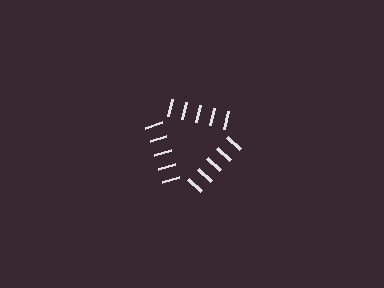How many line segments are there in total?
15 — 5 along each of the 3 edges.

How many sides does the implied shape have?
3 sides — the line-ends trace a triangle.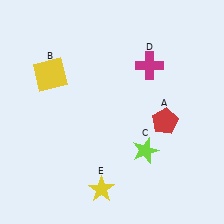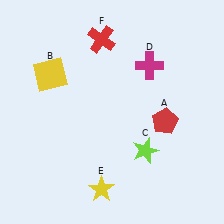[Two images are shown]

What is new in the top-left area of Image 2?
A red cross (F) was added in the top-left area of Image 2.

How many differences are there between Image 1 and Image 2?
There is 1 difference between the two images.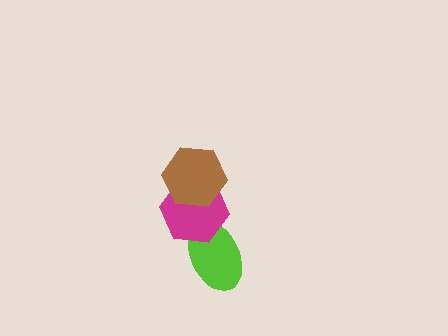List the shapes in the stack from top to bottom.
From top to bottom: the brown hexagon, the magenta hexagon, the lime ellipse.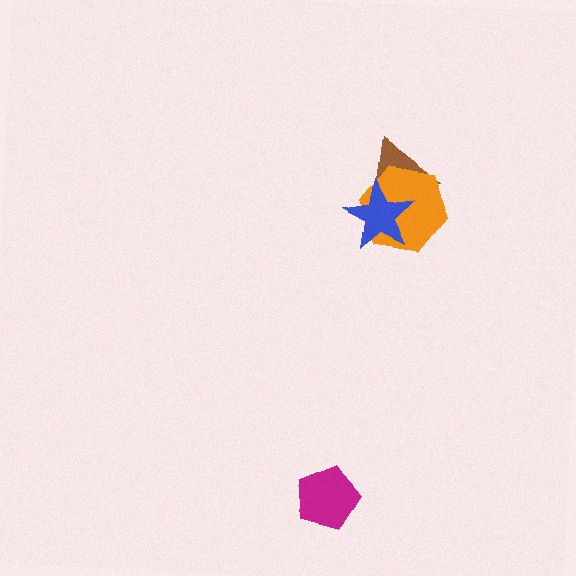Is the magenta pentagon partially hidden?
No, no other shape covers it.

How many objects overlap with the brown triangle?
2 objects overlap with the brown triangle.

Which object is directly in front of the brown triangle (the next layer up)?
The orange hexagon is directly in front of the brown triangle.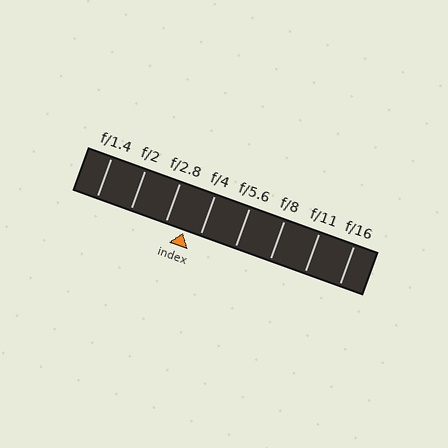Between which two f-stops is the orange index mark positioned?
The index mark is between f/2.8 and f/4.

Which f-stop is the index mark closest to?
The index mark is closest to f/4.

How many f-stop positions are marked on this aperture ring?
There are 8 f-stop positions marked.